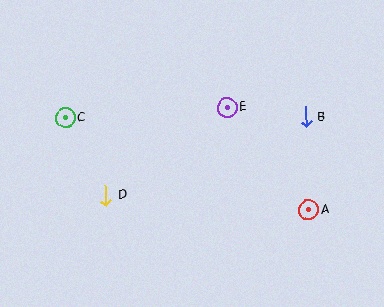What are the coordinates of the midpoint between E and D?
The midpoint between E and D is at (166, 152).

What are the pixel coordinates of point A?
Point A is at (309, 210).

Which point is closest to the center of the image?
Point E at (227, 108) is closest to the center.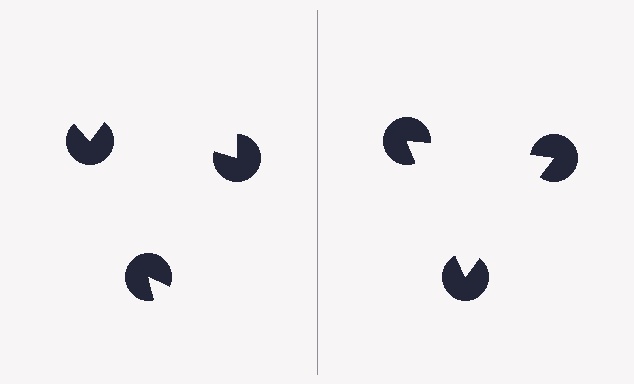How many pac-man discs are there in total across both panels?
6 — 3 on each side.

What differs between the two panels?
The pac-man discs are positioned identically on both sides; only the wedge orientations differ. On the right they align to a triangle; on the left they are misaligned.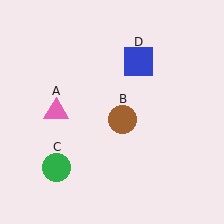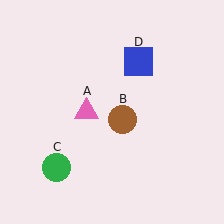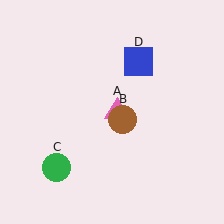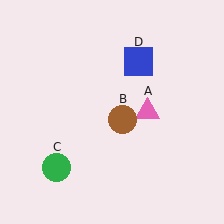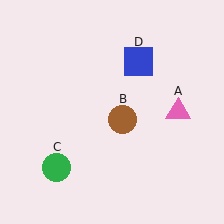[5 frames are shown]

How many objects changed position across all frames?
1 object changed position: pink triangle (object A).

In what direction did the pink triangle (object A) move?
The pink triangle (object A) moved right.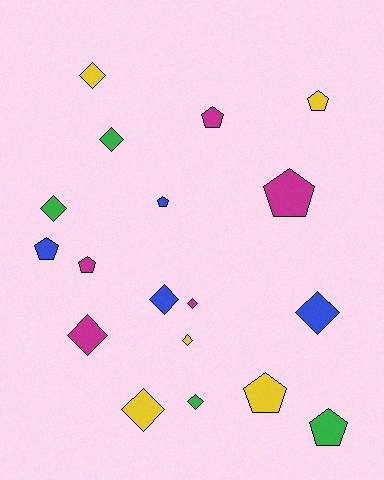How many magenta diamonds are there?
There are 2 magenta diamonds.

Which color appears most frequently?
Magenta, with 5 objects.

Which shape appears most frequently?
Diamond, with 10 objects.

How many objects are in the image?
There are 18 objects.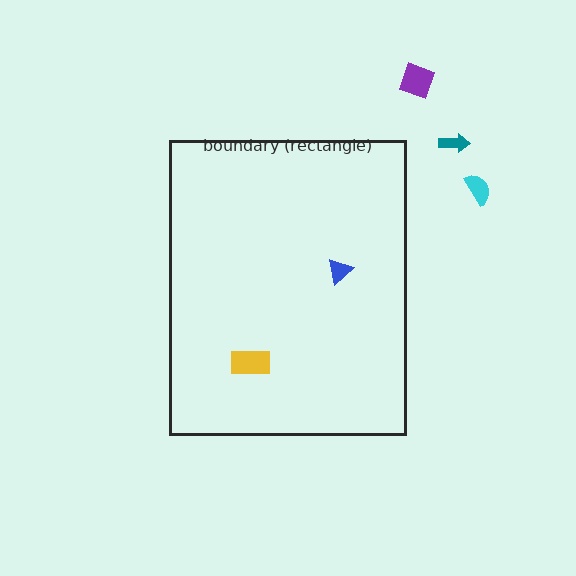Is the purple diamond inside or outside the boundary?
Outside.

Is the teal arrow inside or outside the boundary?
Outside.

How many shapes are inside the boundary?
2 inside, 3 outside.